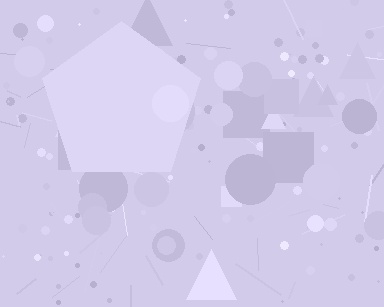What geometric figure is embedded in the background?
A pentagon is embedded in the background.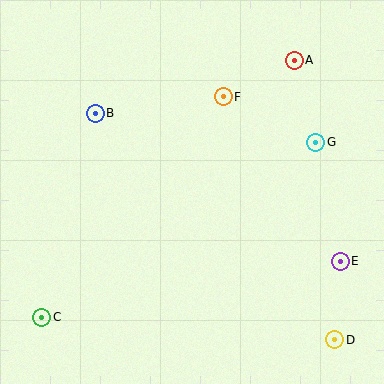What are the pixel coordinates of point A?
Point A is at (294, 60).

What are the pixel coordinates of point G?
Point G is at (316, 142).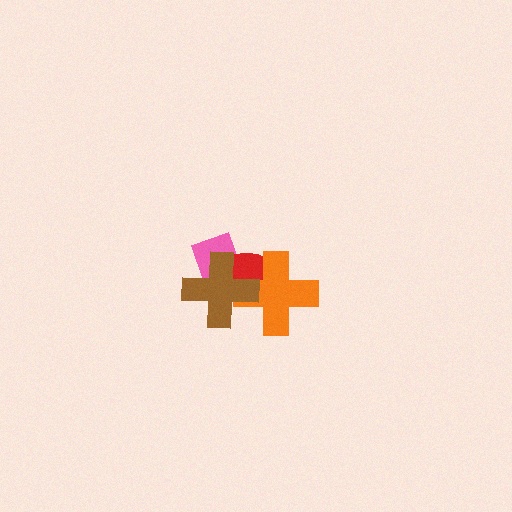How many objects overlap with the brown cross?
3 objects overlap with the brown cross.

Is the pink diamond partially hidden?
Yes, it is partially covered by another shape.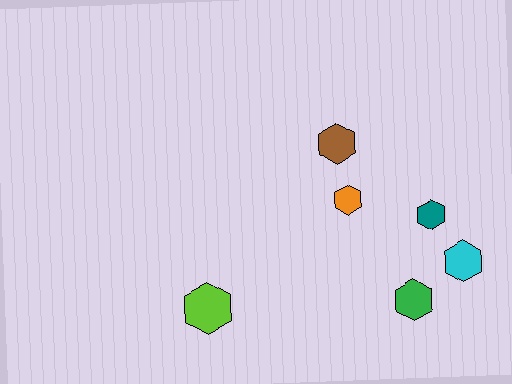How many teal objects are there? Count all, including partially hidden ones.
There is 1 teal object.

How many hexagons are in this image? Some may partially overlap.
There are 6 hexagons.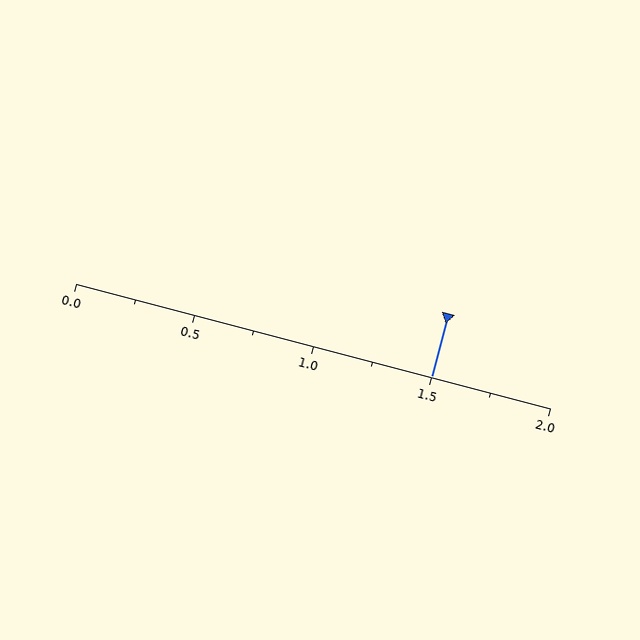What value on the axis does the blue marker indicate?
The marker indicates approximately 1.5.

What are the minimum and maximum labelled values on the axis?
The axis runs from 0.0 to 2.0.